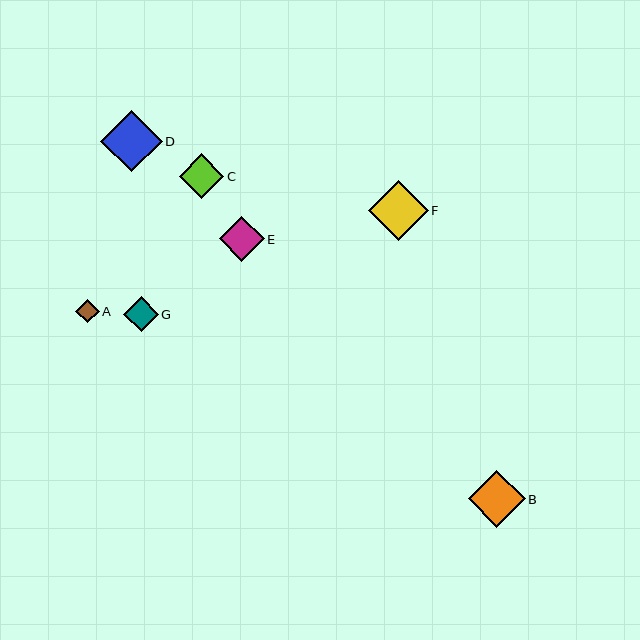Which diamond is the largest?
Diamond D is the largest with a size of approximately 61 pixels.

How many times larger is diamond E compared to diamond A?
Diamond E is approximately 1.9 times the size of diamond A.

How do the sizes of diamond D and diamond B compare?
Diamond D and diamond B are approximately the same size.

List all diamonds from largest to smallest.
From largest to smallest: D, F, B, E, C, G, A.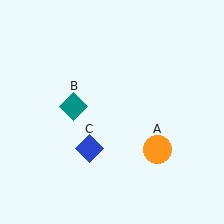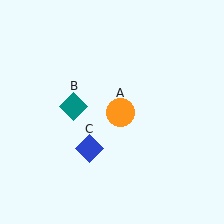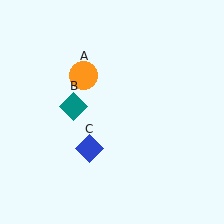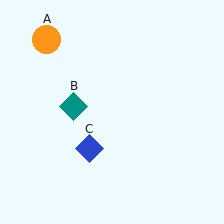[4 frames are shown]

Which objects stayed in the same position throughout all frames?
Teal diamond (object B) and blue diamond (object C) remained stationary.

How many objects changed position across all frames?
1 object changed position: orange circle (object A).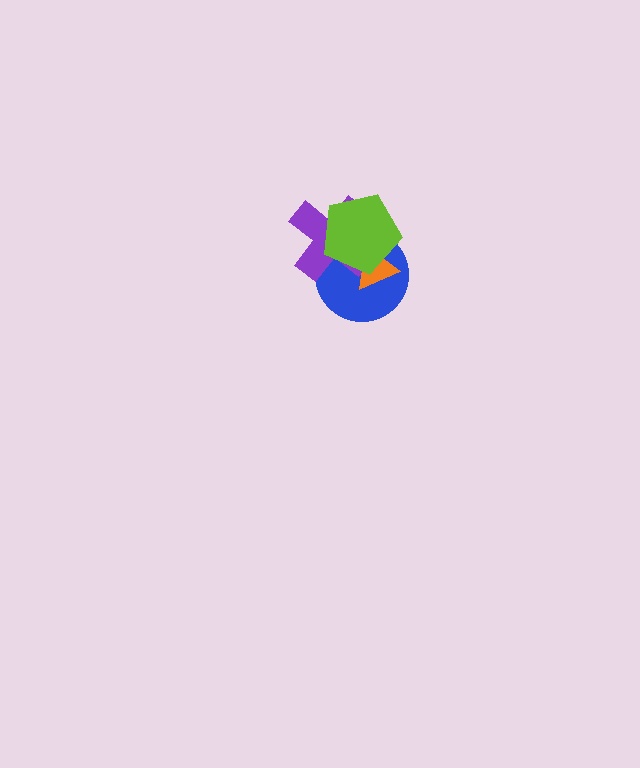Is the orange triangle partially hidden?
Yes, it is partially covered by another shape.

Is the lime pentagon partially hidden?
No, no other shape covers it.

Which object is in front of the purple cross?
The lime pentagon is in front of the purple cross.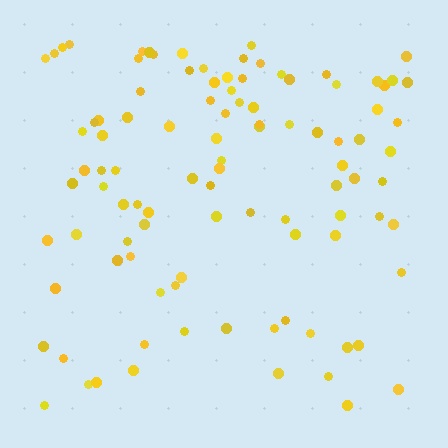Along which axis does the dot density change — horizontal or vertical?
Vertical.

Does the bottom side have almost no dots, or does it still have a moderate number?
Still a moderate number, just noticeably fewer than the top.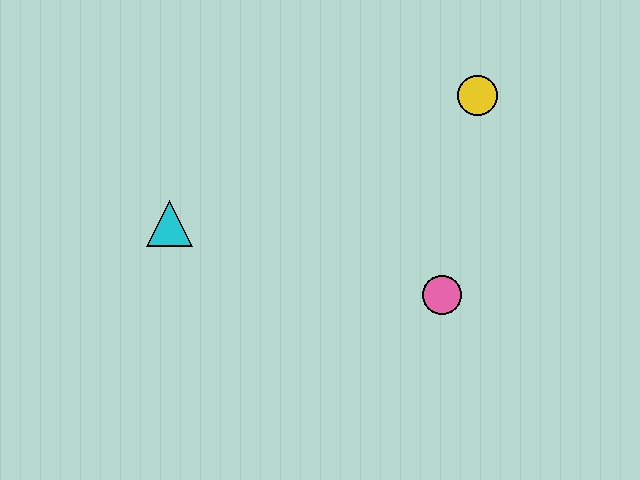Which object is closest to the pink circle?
The yellow circle is closest to the pink circle.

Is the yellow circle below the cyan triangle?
No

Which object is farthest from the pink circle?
The cyan triangle is farthest from the pink circle.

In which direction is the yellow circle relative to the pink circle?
The yellow circle is above the pink circle.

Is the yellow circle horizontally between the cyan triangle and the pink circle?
No